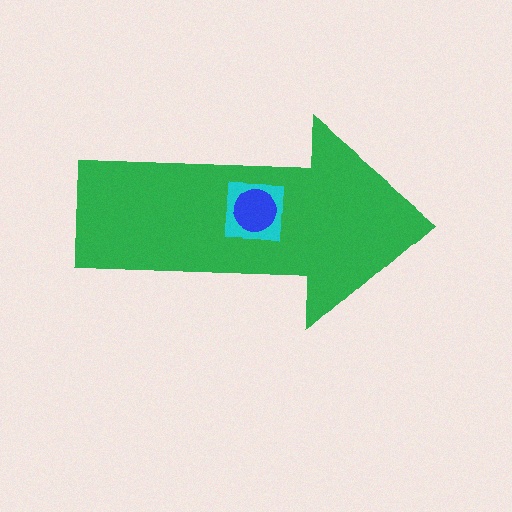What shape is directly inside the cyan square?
The blue circle.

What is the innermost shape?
The blue circle.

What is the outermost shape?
The green arrow.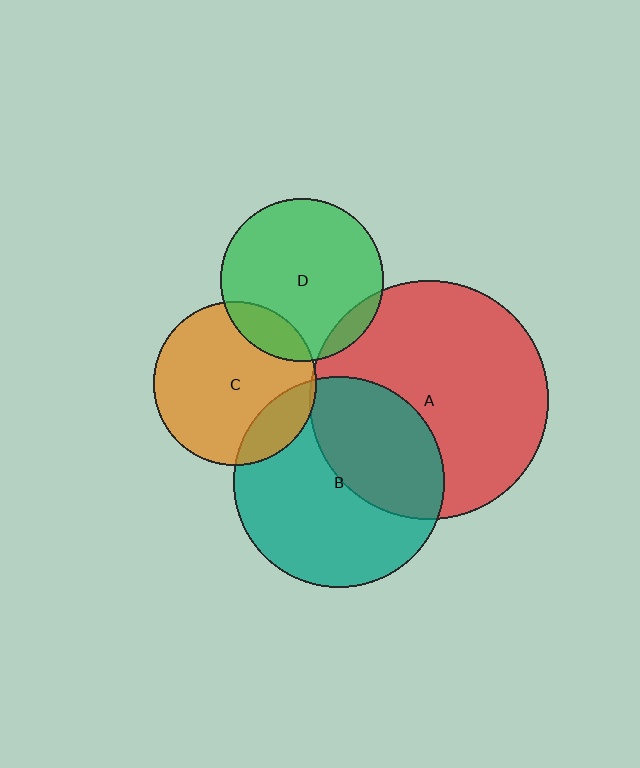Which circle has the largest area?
Circle A (red).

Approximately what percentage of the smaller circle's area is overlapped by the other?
Approximately 10%.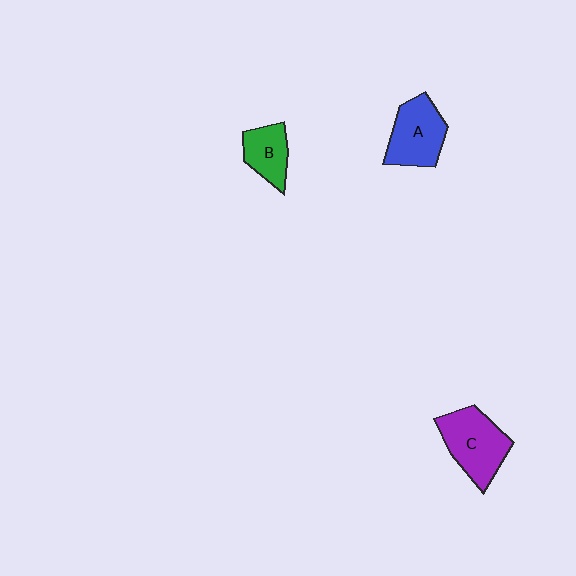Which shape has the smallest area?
Shape B (green).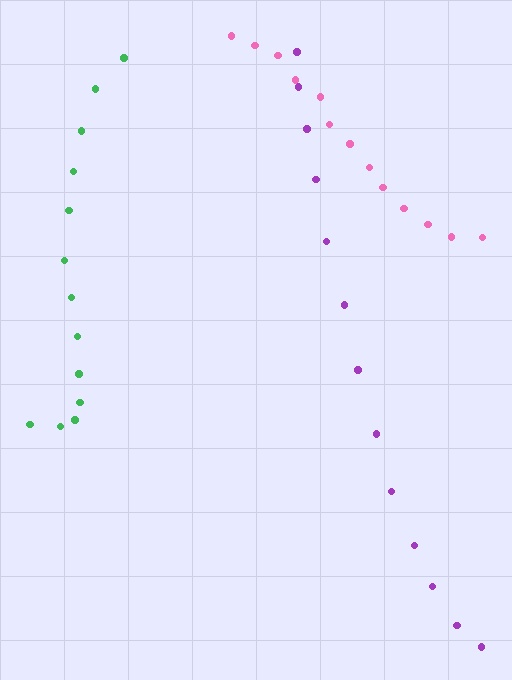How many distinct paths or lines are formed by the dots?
There are 3 distinct paths.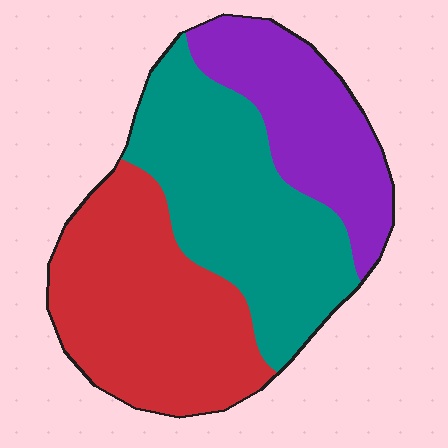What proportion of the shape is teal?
Teal covers about 40% of the shape.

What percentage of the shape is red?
Red covers 38% of the shape.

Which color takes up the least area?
Purple, at roughly 25%.